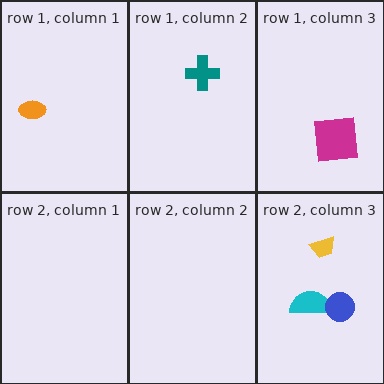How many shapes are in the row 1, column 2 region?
1.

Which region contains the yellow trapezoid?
The row 2, column 3 region.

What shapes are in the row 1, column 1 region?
The orange ellipse.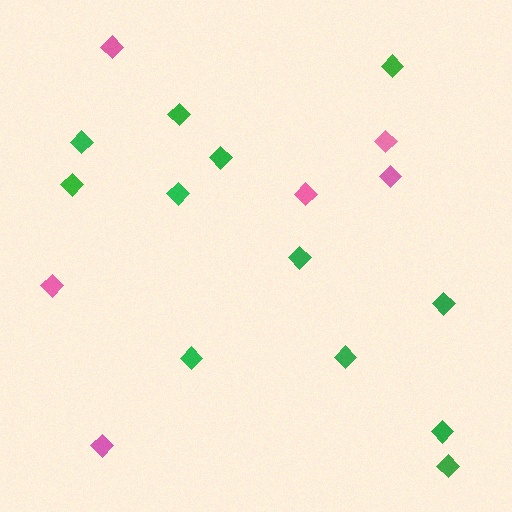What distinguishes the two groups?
There are 2 groups: one group of green diamonds (12) and one group of pink diamonds (6).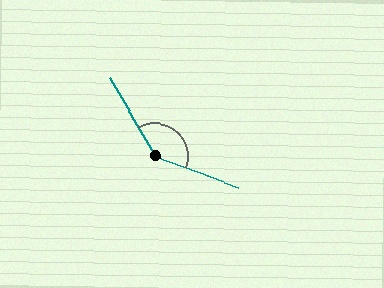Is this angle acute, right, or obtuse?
It is obtuse.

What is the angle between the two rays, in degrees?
Approximately 141 degrees.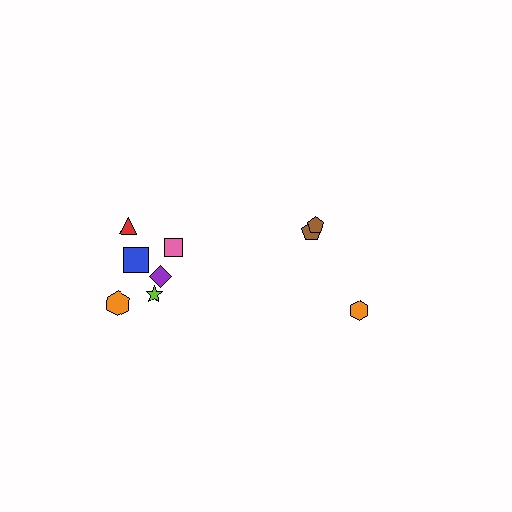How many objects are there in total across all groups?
There are 9 objects.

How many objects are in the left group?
There are 6 objects.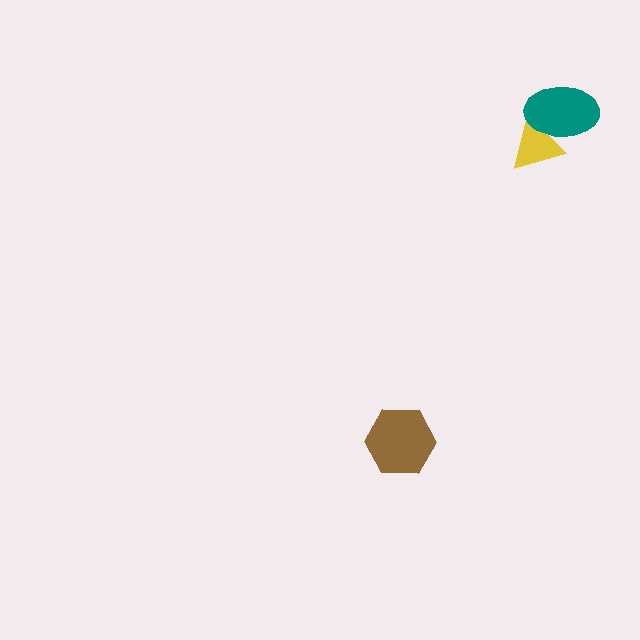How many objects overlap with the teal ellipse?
1 object overlaps with the teal ellipse.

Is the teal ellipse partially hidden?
No, no other shape covers it.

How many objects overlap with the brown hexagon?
0 objects overlap with the brown hexagon.